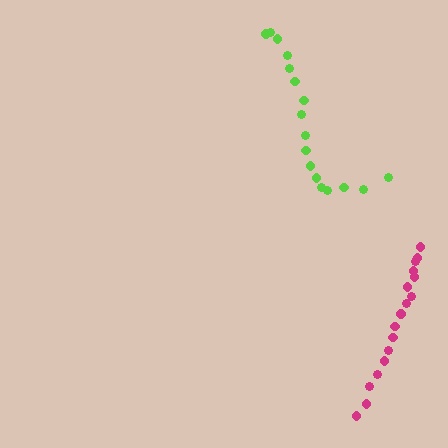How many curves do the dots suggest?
There are 2 distinct paths.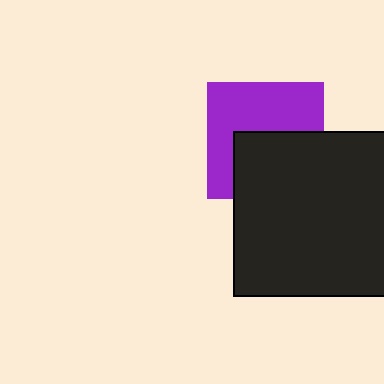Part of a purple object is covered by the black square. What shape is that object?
It is a square.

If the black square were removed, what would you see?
You would see the complete purple square.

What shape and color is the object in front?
The object in front is a black square.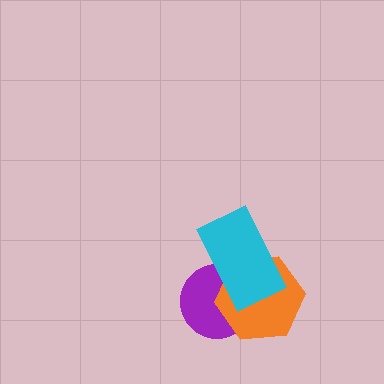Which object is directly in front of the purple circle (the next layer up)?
The orange hexagon is directly in front of the purple circle.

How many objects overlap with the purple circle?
2 objects overlap with the purple circle.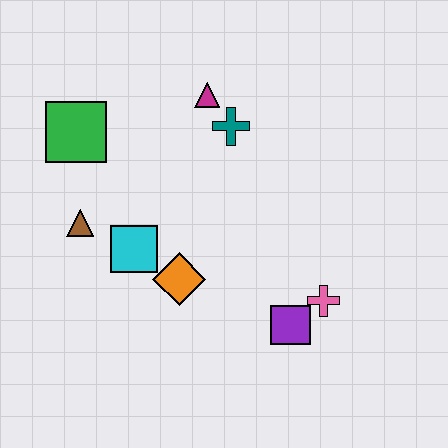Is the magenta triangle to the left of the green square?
No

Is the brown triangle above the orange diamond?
Yes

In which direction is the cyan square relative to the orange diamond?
The cyan square is to the left of the orange diamond.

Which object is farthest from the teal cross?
The purple square is farthest from the teal cross.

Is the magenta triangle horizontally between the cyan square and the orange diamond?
No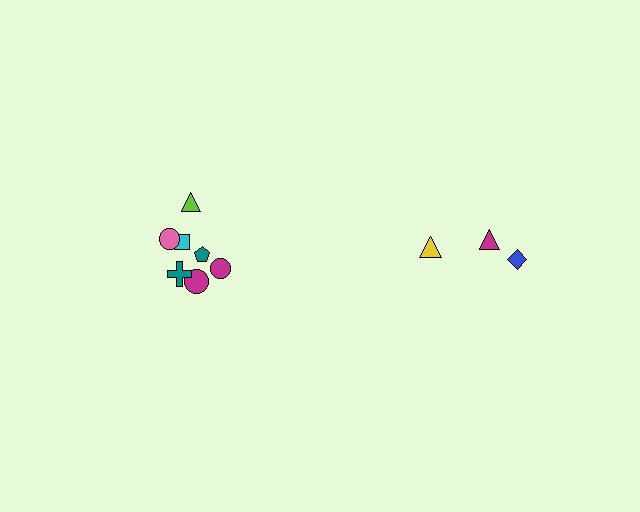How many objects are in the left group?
There are 7 objects.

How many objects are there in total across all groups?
There are 10 objects.